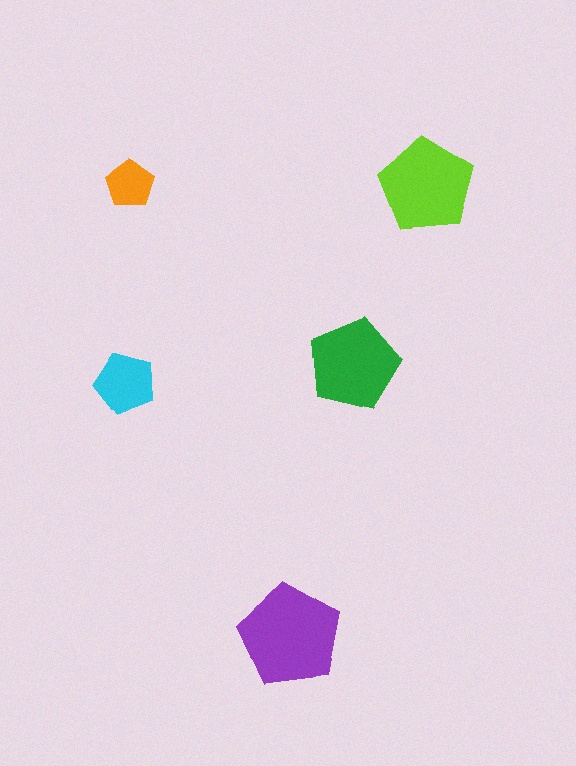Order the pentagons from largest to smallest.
the purple one, the lime one, the green one, the cyan one, the orange one.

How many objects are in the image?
There are 5 objects in the image.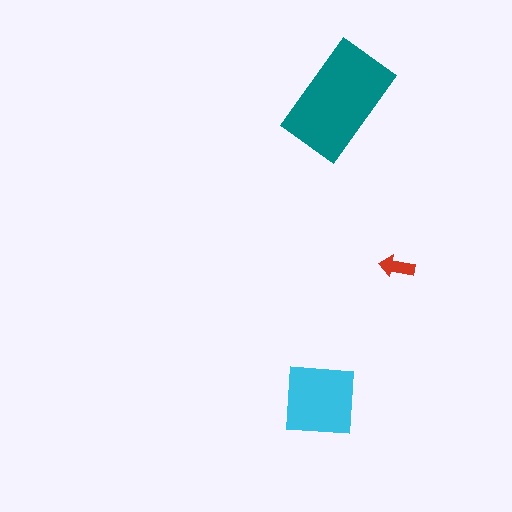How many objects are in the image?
There are 3 objects in the image.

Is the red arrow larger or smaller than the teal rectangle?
Smaller.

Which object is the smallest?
The red arrow.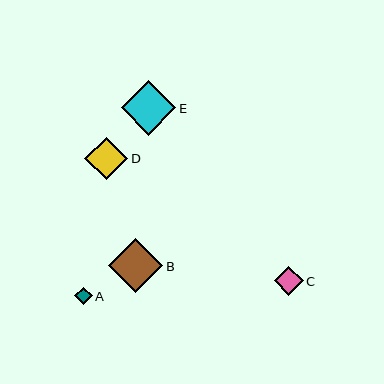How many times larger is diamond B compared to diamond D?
Diamond B is approximately 1.3 times the size of diamond D.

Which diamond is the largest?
Diamond E is the largest with a size of approximately 55 pixels.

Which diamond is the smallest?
Diamond A is the smallest with a size of approximately 17 pixels.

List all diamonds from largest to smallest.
From largest to smallest: E, B, D, C, A.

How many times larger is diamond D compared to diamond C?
Diamond D is approximately 1.5 times the size of diamond C.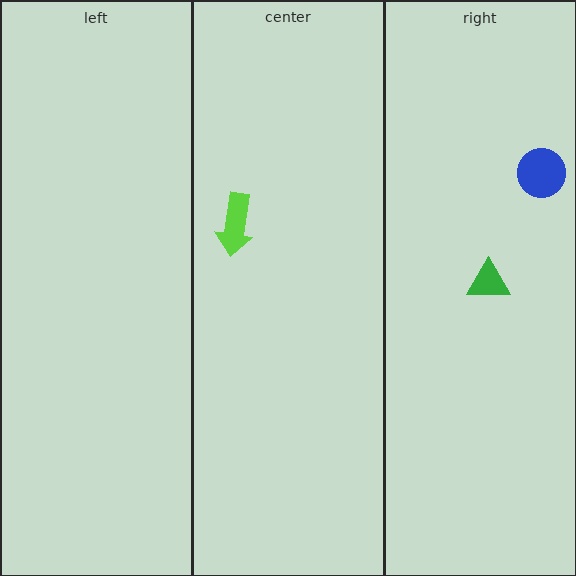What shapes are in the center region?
The lime arrow.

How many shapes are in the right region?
2.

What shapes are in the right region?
The blue circle, the green triangle.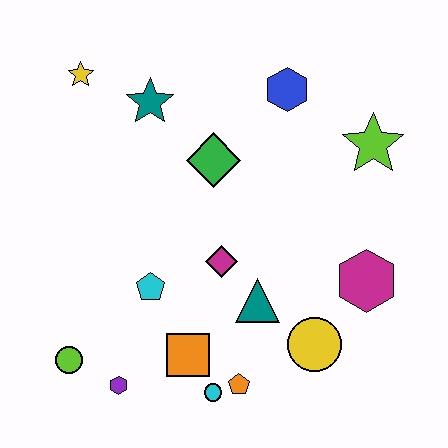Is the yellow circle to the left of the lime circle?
No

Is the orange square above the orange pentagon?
Yes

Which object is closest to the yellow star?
The teal star is closest to the yellow star.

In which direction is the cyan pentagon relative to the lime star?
The cyan pentagon is to the left of the lime star.